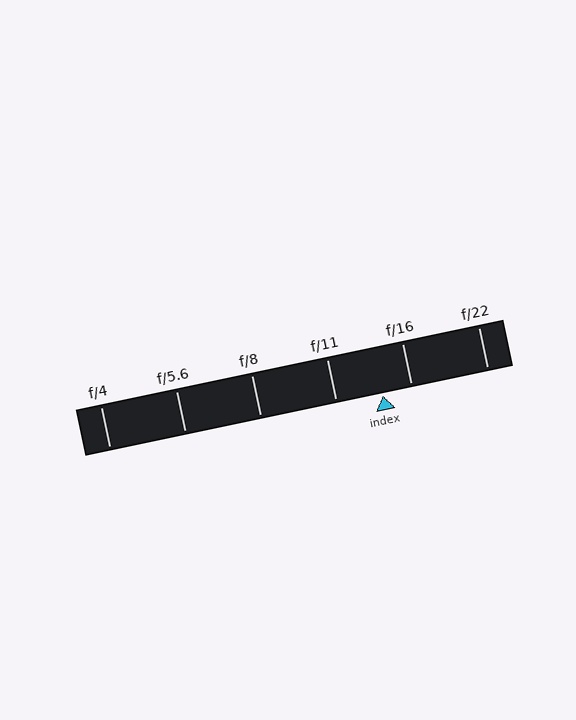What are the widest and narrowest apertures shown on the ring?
The widest aperture shown is f/4 and the narrowest is f/22.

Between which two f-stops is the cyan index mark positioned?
The index mark is between f/11 and f/16.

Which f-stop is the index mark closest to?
The index mark is closest to f/16.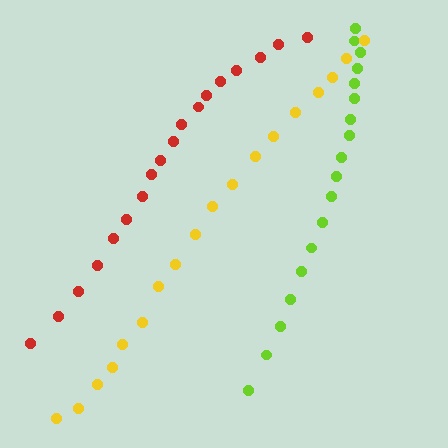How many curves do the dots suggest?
There are 3 distinct paths.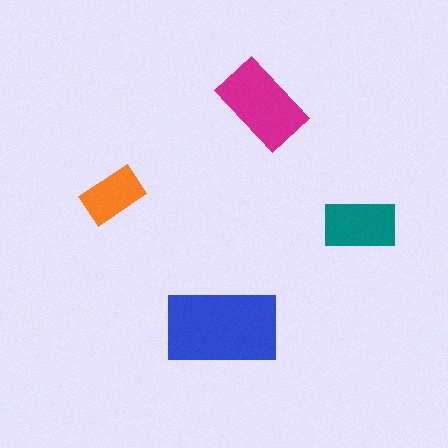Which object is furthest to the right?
The teal rectangle is rightmost.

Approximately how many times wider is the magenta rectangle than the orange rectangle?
About 1.5 times wider.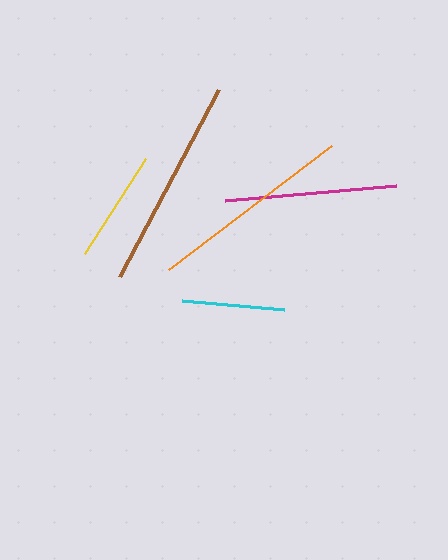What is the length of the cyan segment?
The cyan segment is approximately 102 pixels long.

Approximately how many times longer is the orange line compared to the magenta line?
The orange line is approximately 1.2 times the length of the magenta line.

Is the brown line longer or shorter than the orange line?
The brown line is longer than the orange line.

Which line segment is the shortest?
The cyan line is the shortest at approximately 102 pixels.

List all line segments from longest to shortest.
From longest to shortest: brown, orange, magenta, yellow, cyan.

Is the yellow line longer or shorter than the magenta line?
The magenta line is longer than the yellow line.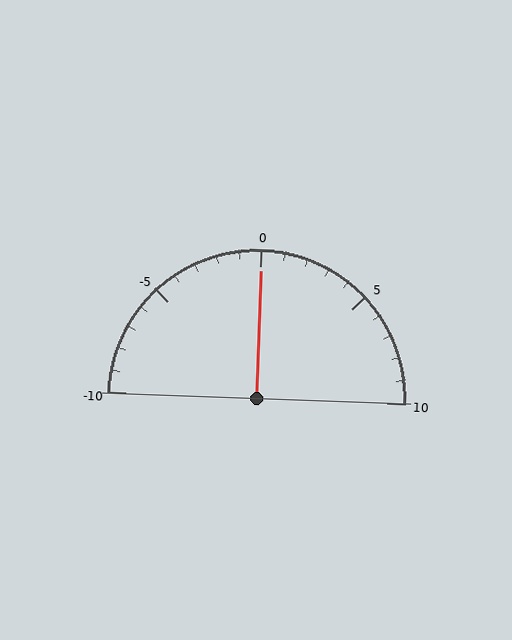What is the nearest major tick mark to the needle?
The nearest major tick mark is 0.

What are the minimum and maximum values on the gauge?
The gauge ranges from -10 to 10.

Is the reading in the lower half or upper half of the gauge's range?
The reading is in the upper half of the range (-10 to 10).